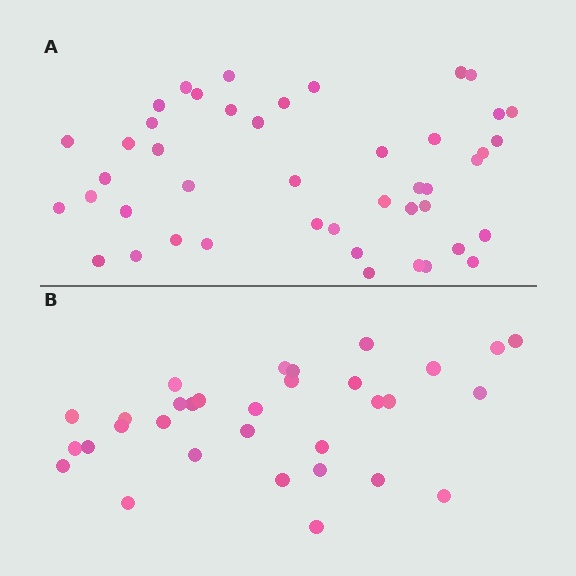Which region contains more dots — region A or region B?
Region A (the top region) has more dots.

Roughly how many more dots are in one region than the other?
Region A has approximately 15 more dots than region B.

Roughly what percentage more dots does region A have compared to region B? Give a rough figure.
About 40% more.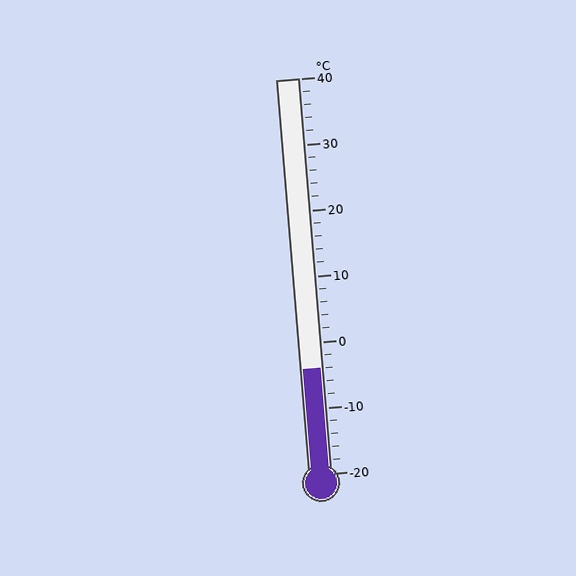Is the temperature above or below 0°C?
The temperature is below 0°C.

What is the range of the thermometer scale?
The thermometer scale ranges from -20°C to 40°C.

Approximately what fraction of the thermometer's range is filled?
The thermometer is filled to approximately 25% of its range.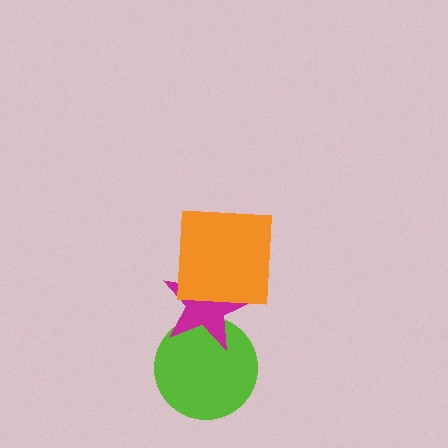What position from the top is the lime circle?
The lime circle is 3rd from the top.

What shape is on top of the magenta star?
The orange square is on top of the magenta star.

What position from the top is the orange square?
The orange square is 1st from the top.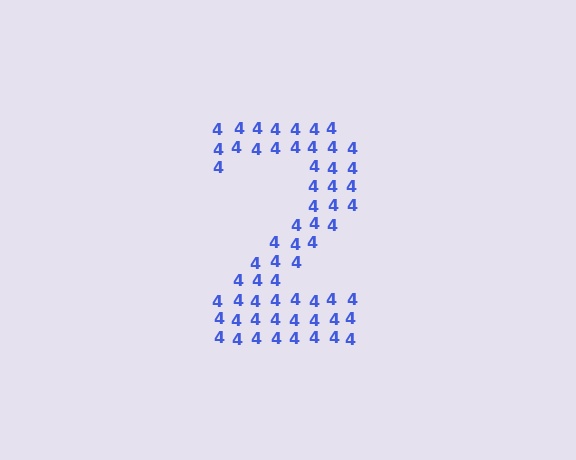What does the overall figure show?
The overall figure shows the digit 2.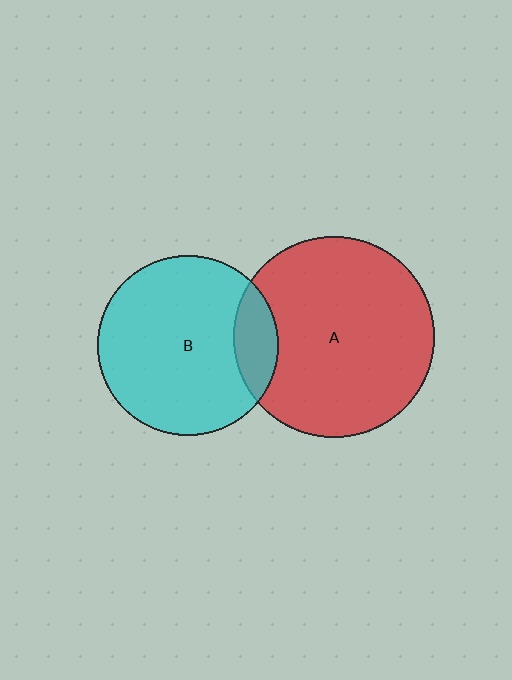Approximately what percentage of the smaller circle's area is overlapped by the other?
Approximately 15%.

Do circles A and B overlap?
Yes.